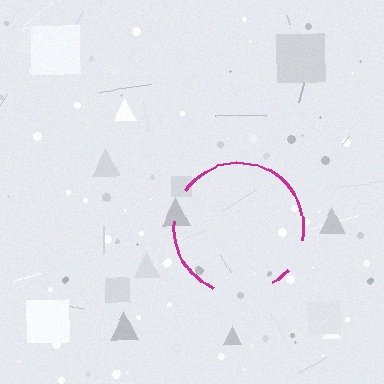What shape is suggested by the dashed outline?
The dashed outline suggests a circle.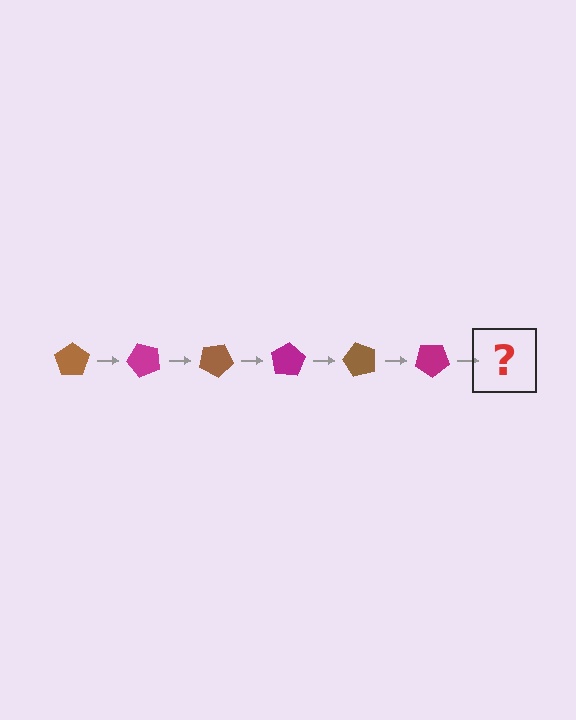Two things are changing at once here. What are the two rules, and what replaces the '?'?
The two rules are that it rotates 50 degrees each step and the color cycles through brown and magenta. The '?' should be a brown pentagon, rotated 300 degrees from the start.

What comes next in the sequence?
The next element should be a brown pentagon, rotated 300 degrees from the start.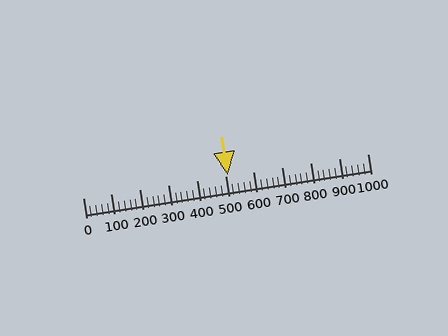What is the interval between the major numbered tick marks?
The major tick marks are spaced 100 units apart.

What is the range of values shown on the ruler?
The ruler shows values from 0 to 1000.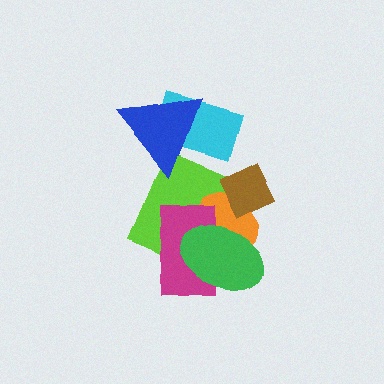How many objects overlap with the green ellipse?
3 objects overlap with the green ellipse.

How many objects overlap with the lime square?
4 objects overlap with the lime square.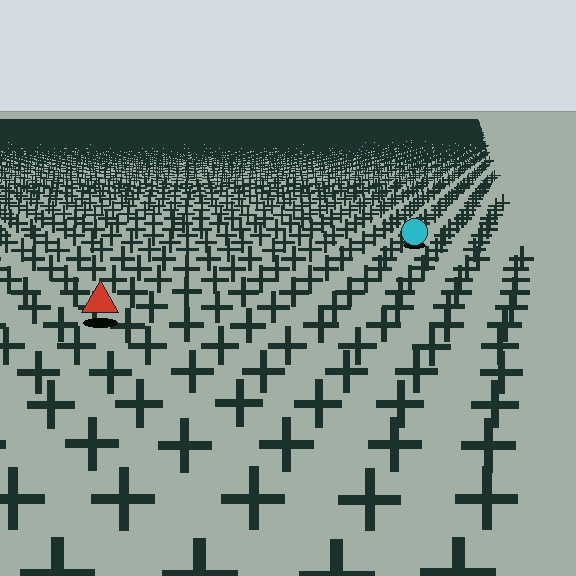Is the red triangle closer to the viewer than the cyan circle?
Yes. The red triangle is closer — you can tell from the texture gradient: the ground texture is coarser near it.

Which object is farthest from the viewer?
The cyan circle is farthest from the viewer. It appears smaller and the ground texture around it is denser.